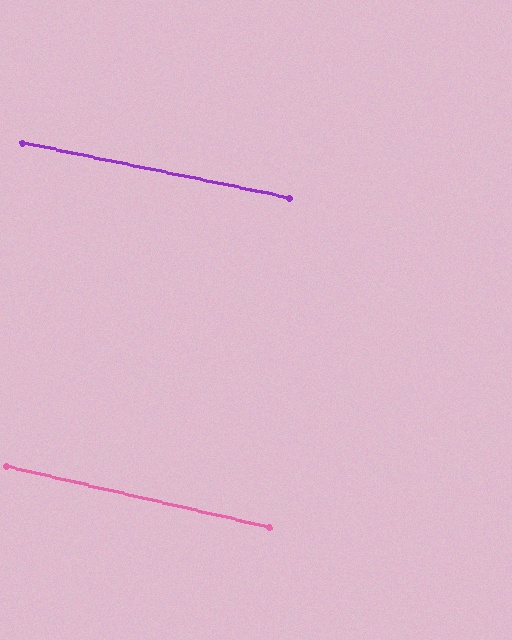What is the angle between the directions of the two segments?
Approximately 1 degree.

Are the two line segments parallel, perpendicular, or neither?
Parallel — their directions differ by only 1.4°.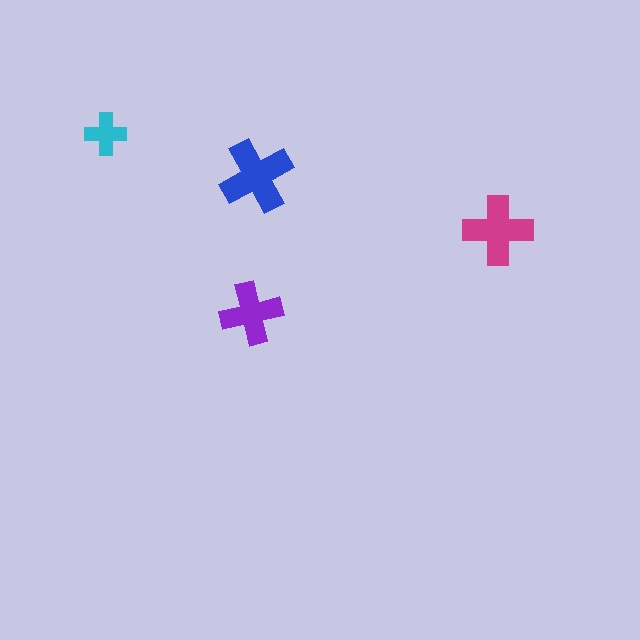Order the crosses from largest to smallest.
the blue one, the magenta one, the purple one, the cyan one.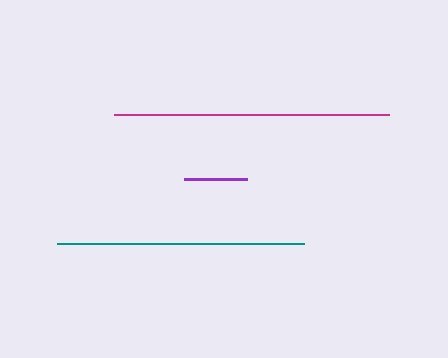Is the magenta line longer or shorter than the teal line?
The magenta line is longer than the teal line.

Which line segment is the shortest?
The purple line is the shortest at approximately 63 pixels.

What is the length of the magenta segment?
The magenta segment is approximately 276 pixels long.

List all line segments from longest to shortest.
From longest to shortest: magenta, teal, purple.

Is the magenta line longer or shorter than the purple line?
The magenta line is longer than the purple line.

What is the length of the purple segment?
The purple segment is approximately 63 pixels long.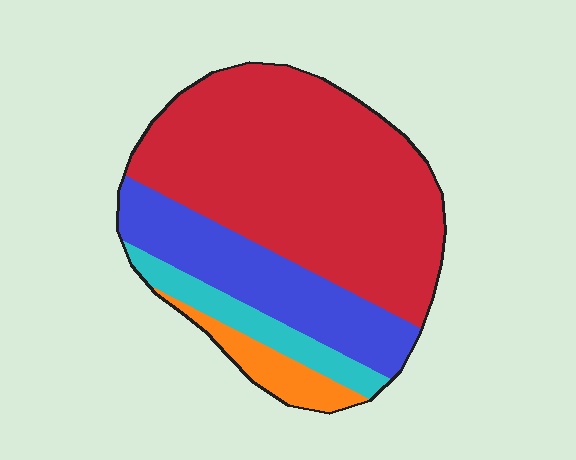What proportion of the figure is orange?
Orange takes up less than a quarter of the figure.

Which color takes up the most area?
Red, at roughly 60%.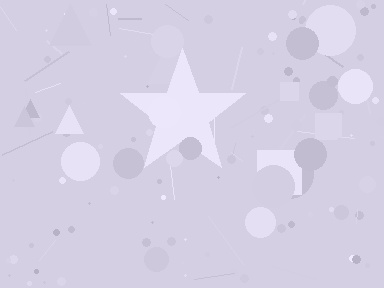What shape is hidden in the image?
A star is hidden in the image.